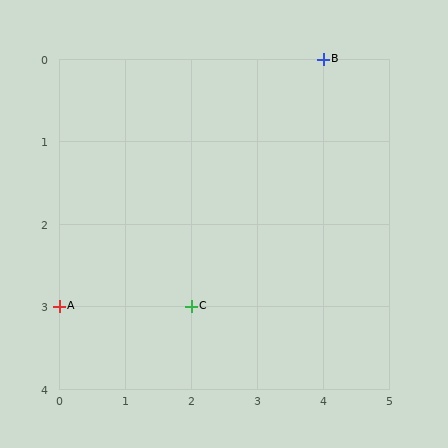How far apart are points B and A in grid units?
Points B and A are 4 columns and 3 rows apart (about 5.0 grid units diagonally).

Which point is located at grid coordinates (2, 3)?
Point C is at (2, 3).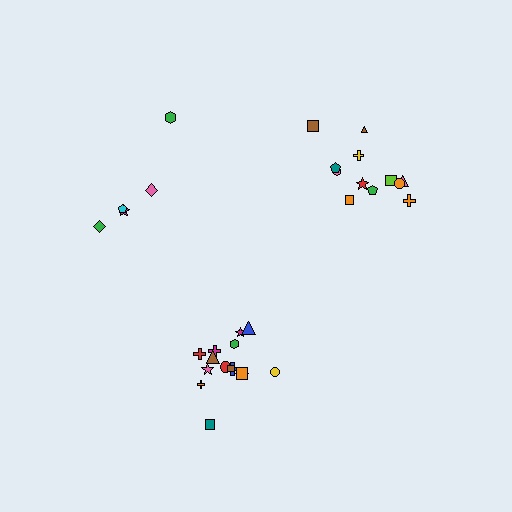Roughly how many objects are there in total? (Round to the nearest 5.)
Roughly 30 objects in total.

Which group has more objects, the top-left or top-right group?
The top-right group.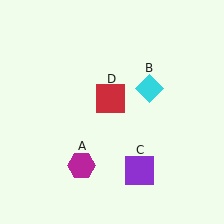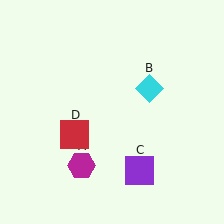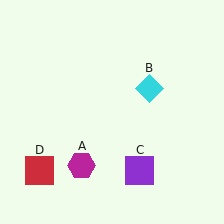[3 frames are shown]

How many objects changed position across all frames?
1 object changed position: red square (object D).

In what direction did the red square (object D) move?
The red square (object D) moved down and to the left.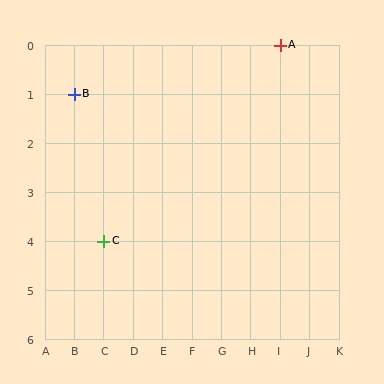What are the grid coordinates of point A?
Point A is at grid coordinates (I, 0).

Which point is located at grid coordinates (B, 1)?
Point B is at (B, 1).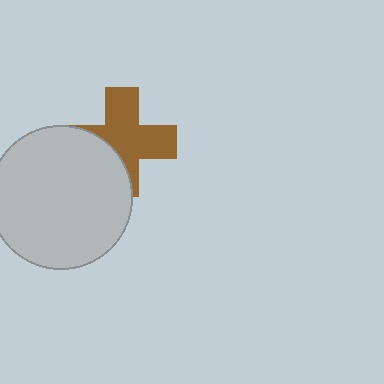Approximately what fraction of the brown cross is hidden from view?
Roughly 35% of the brown cross is hidden behind the light gray circle.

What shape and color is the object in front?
The object in front is a light gray circle.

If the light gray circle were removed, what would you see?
You would see the complete brown cross.